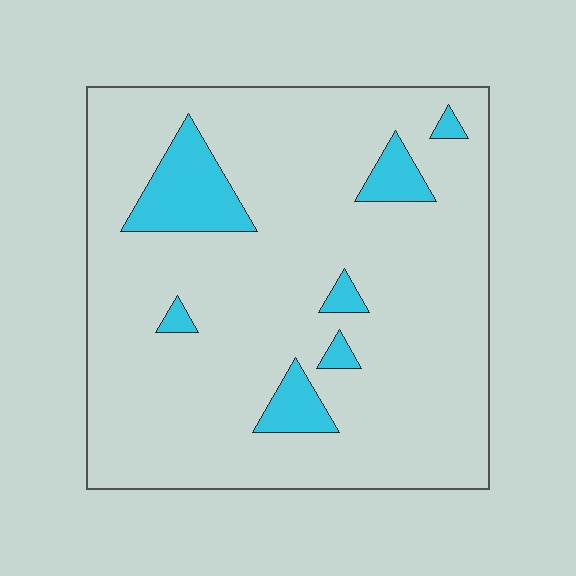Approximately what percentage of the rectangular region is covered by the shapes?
Approximately 10%.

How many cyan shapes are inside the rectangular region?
7.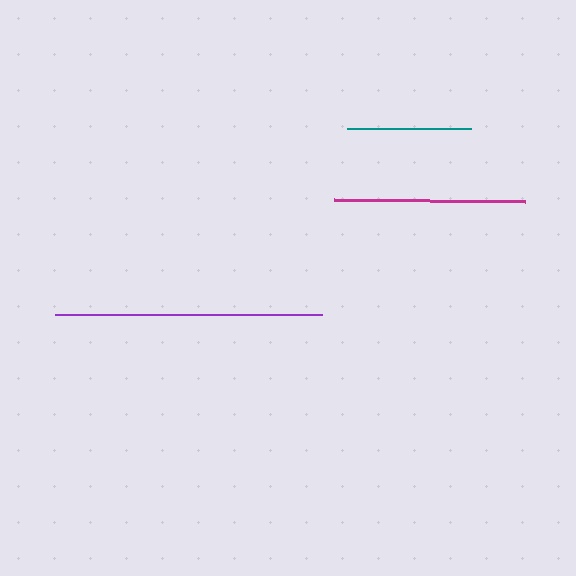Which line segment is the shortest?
The teal line is the shortest at approximately 124 pixels.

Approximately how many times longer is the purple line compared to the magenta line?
The purple line is approximately 1.4 times the length of the magenta line.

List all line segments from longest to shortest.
From longest to shortest: purple, magenta, teal.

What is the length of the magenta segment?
The magenta segment is approximately 191 pixels long.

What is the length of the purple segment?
The purple segment is approximately 267 pixels long.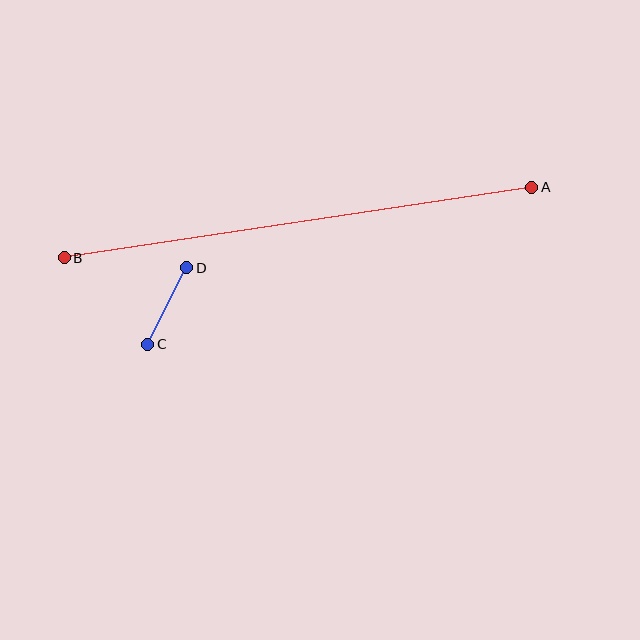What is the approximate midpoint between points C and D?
The midpoint is at approximately (167, 306) pixels.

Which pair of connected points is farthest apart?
Points A and B are farthest apart.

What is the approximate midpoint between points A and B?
The midpoint is at approximately (298, 222) pixels.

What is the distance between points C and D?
The distance is approximately 86 pixels.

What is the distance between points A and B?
The distance is approximately 473 pixels.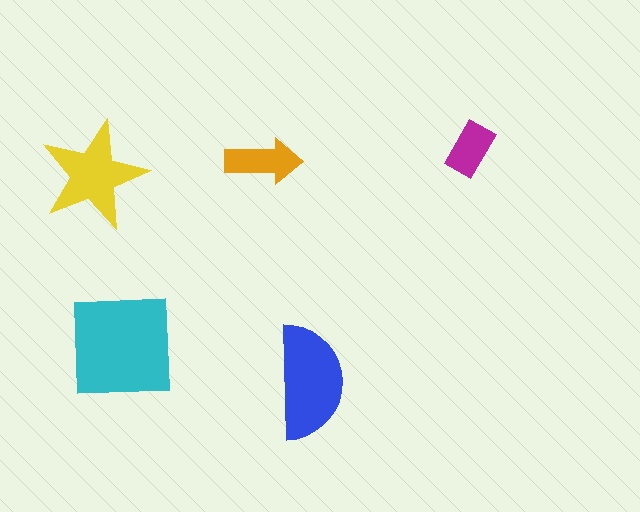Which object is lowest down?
The blue semicircle is bottommost.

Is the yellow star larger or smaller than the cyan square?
Smaller.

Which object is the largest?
The cyan square.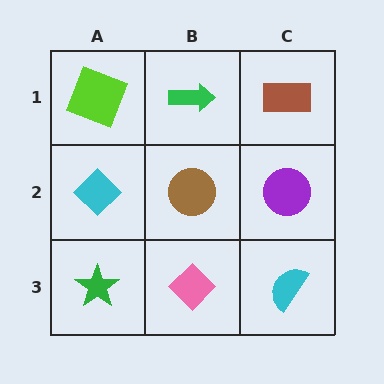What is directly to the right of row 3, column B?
A cyan semicircle.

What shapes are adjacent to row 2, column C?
A brown rectangle (row 1, column C), a cyan semicircle (row 3, column C), a brown circle (row 2, column B).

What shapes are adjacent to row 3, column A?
A cyan diamond (row 2, column A), a pink diamond (row 3, column B).